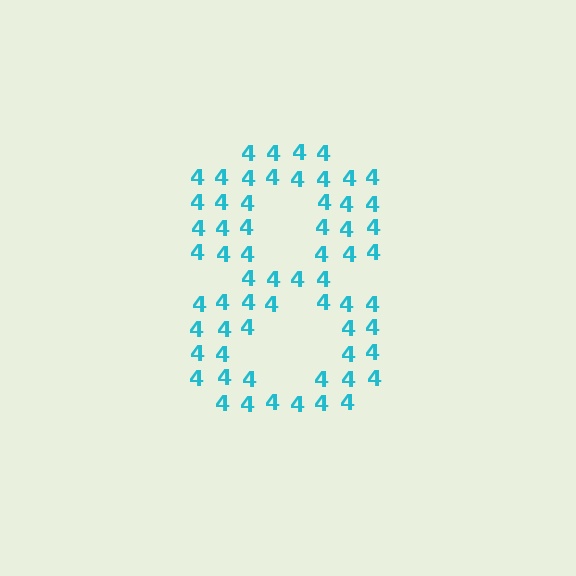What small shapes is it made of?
It is made of small digit 4's.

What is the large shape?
The large shape is the digit 8.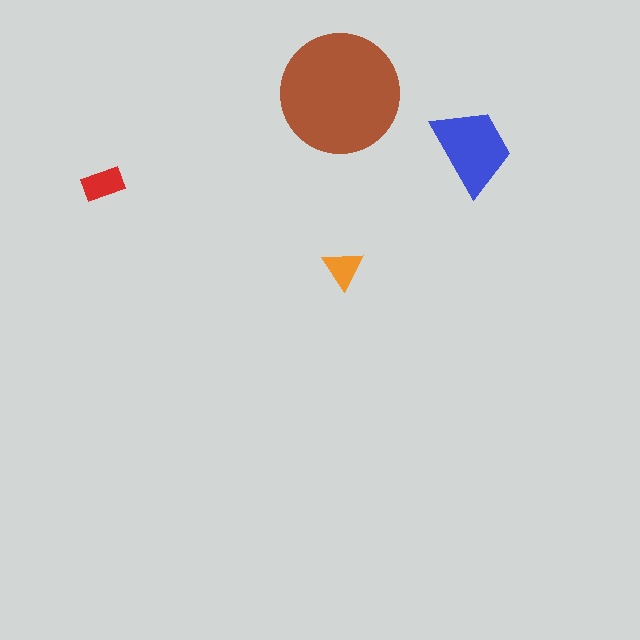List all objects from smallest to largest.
The orange triangle, the red rectangle, the blue trapezoid, the brown circle.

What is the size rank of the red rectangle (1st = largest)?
3rd.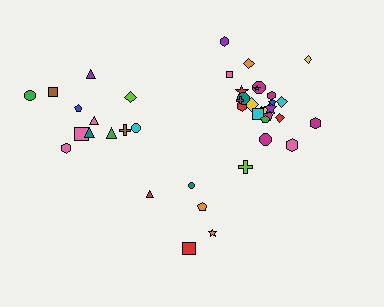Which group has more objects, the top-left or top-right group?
The top-right group.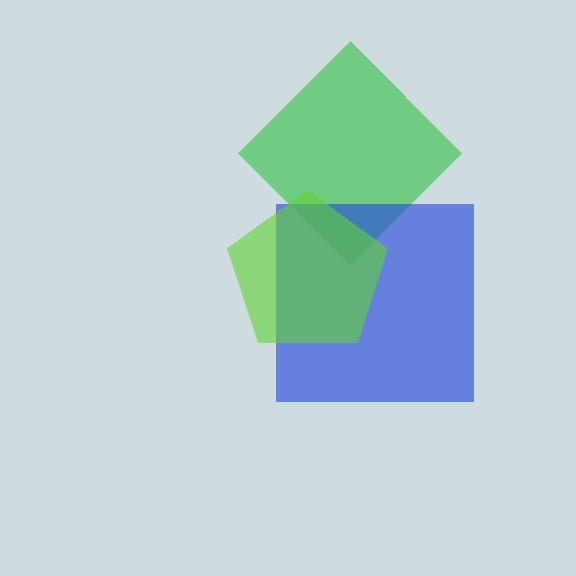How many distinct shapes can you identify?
There are 3 distinct shapes: a green diamond, a blue square, a lime pentagon.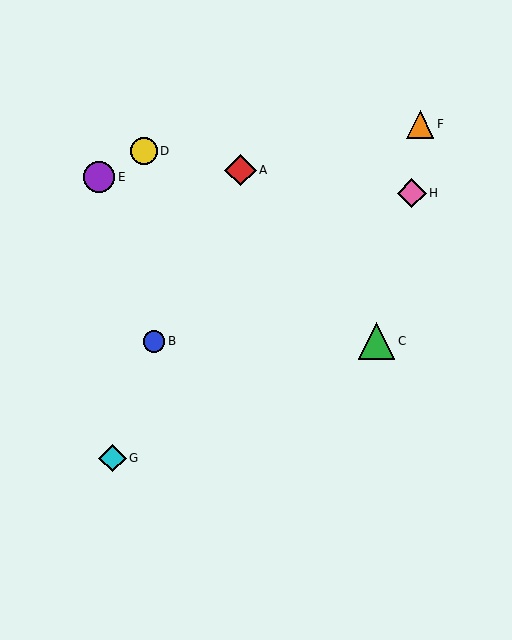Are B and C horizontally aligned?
Yes, both are at y≈341.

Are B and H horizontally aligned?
No, B is at y≈341 and H is at y≈193.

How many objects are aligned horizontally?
2 objects (B, C) are aligned horizontally.